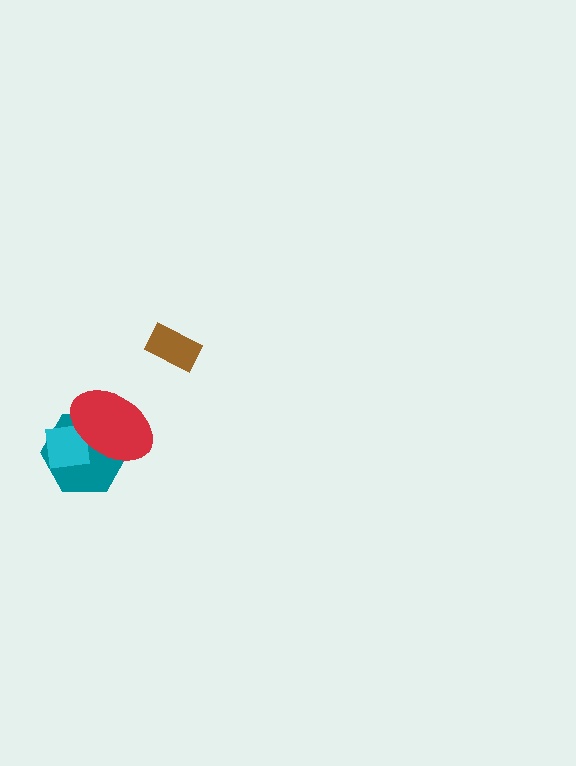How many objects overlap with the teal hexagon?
2 objects overlap with the teal hexagon.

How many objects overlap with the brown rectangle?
0 objects overlap with the brown rectangle.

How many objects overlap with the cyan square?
2 objects overlap with the cyan square.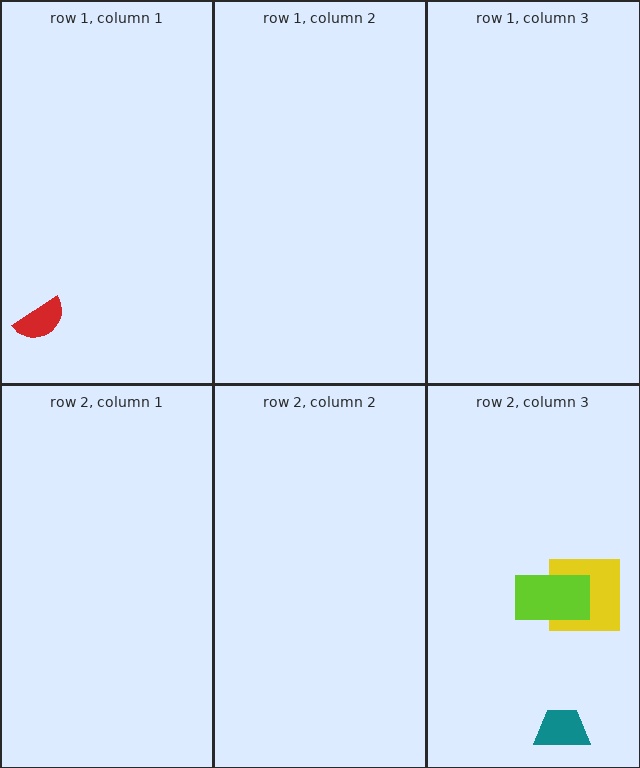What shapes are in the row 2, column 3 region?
The teal trapezoid, the yellow square, the lime rectangle.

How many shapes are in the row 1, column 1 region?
1.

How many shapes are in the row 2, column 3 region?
3.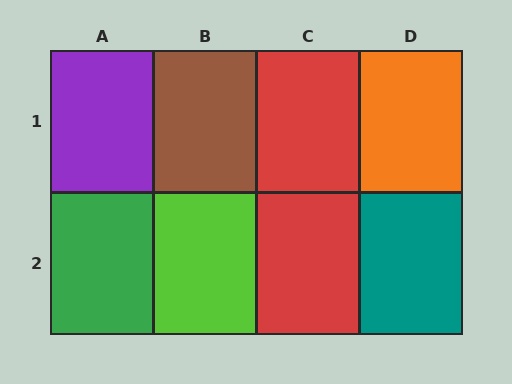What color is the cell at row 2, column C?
Red.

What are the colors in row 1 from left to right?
Purple, brown, red, orange.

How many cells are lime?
1 cell is lime.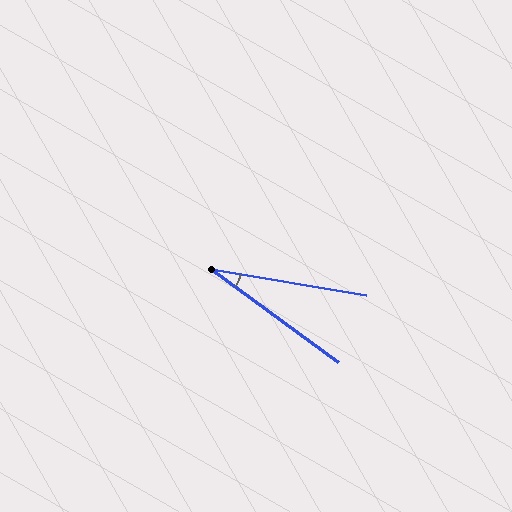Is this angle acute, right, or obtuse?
It is acute.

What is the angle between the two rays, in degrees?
Approximately 27 degrees.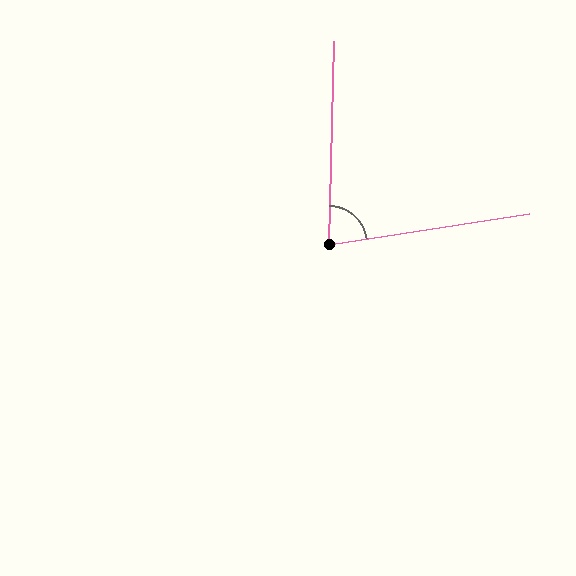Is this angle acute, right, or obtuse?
It is acute.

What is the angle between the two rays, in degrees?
Approximately 80 degrees.